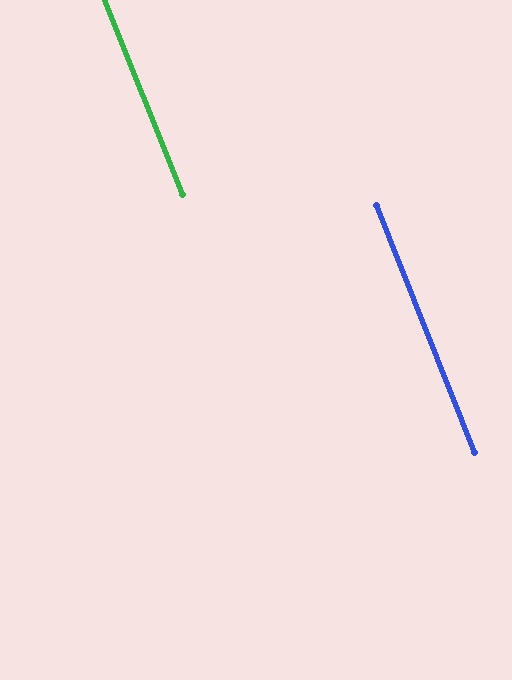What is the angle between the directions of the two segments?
Approximately 0 degrees.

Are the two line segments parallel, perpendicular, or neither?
Parallel — their directions differ by only 0.1°.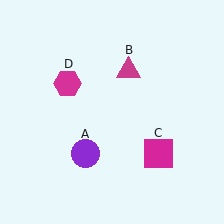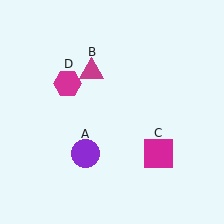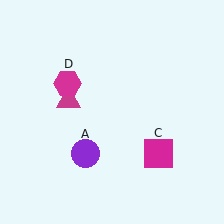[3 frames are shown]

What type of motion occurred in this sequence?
The magenta triangle (object B) rotated counterclockwise around the center of the scene.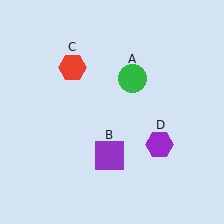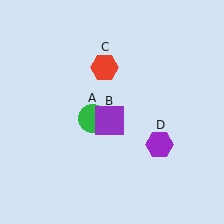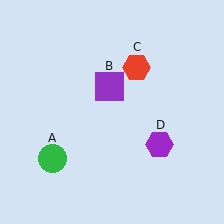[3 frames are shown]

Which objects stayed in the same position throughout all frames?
Purple hexagon (object D) remained stationary.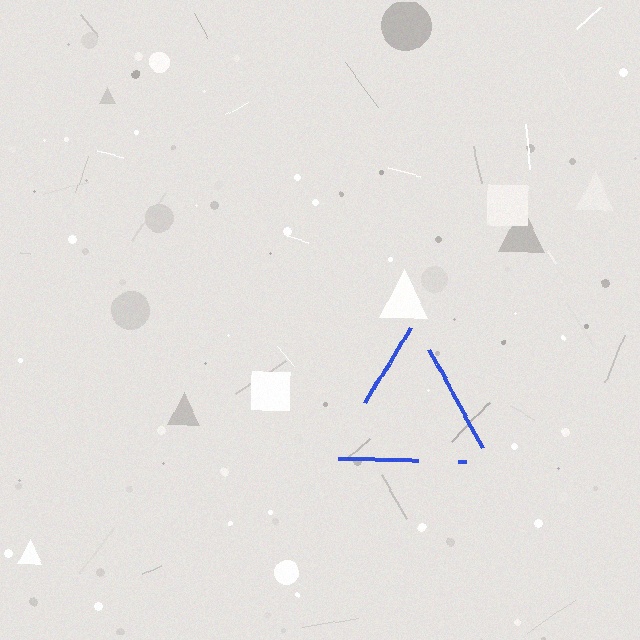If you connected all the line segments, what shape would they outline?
They would outline a triangle.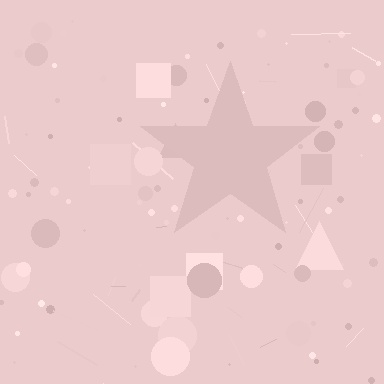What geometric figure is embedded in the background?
A star is embedded in the background.